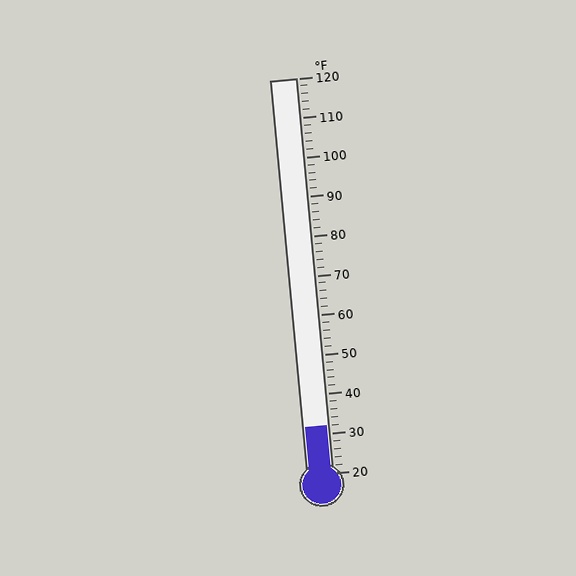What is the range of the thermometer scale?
The thermometer scale ranges from 20°F to 120°F.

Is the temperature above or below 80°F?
The temperature is below 80°F.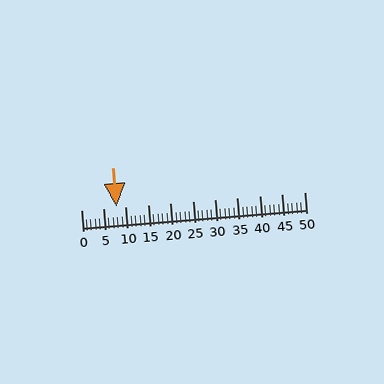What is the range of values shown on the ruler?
The ruler shows values from 0 to 50.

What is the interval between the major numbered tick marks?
The major tick marks are spaced 5 units apart.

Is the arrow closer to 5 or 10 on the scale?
The arrow is closer to 10.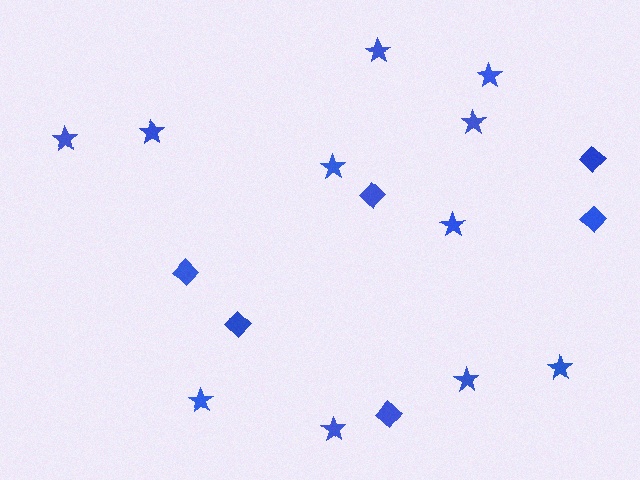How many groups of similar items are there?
There are 2 groups: one group of stars (11) and one group of diamonds (6).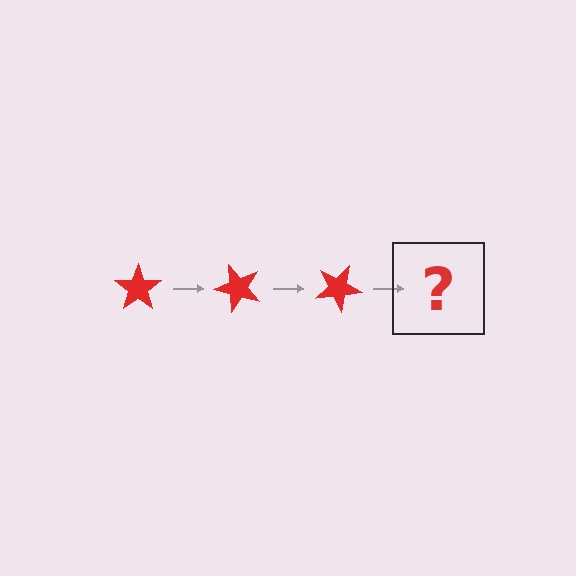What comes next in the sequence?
The next element should be a red star rotated 150 degrees.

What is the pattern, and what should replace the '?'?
The pattern is that the star rotates 50 degrees each step. The '?' should be a red star rotated 150 degrees.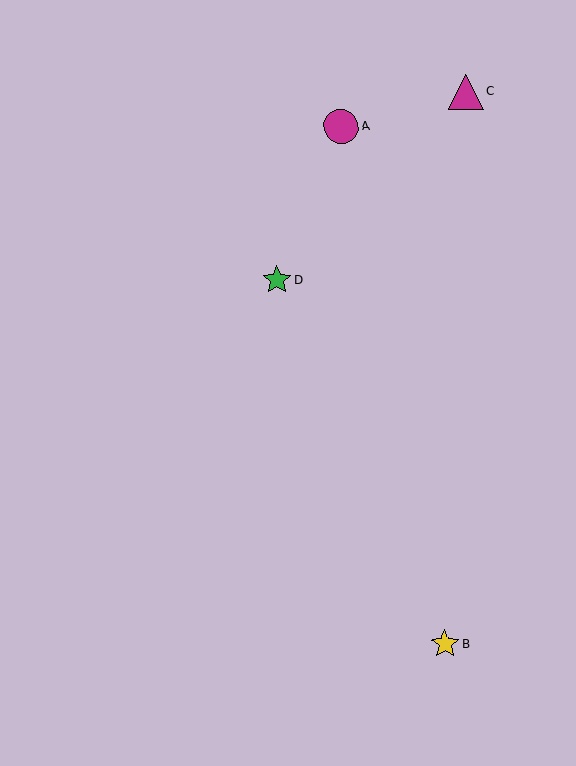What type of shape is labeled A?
Shape A is a magenta circle.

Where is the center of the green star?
The center of the green star is at (277, 280).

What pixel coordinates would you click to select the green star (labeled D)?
Click at (277, 280) to select the green star D.